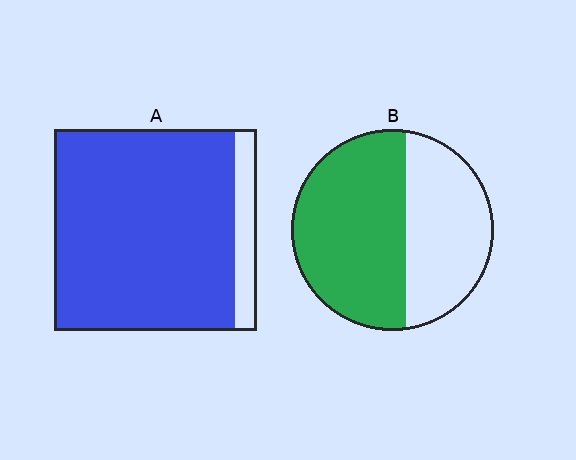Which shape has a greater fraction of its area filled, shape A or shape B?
Shape A.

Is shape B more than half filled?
Yes.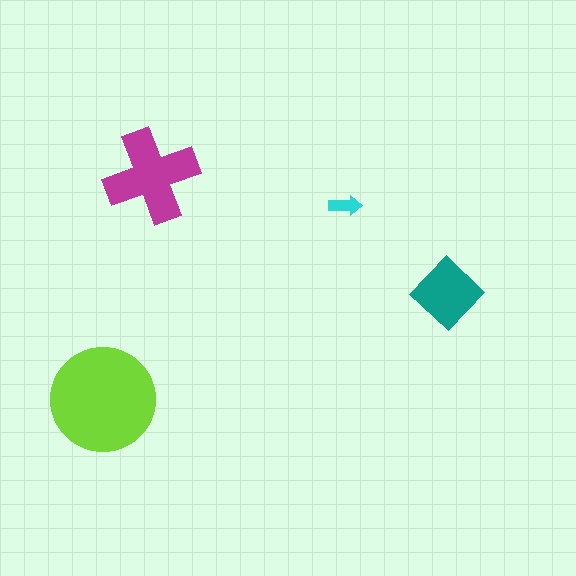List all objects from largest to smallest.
The lime circle, the magenta cross, the teal diamond, the cyan arrow.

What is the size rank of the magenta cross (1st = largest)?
2nd.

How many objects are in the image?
There are 4 objects in the image.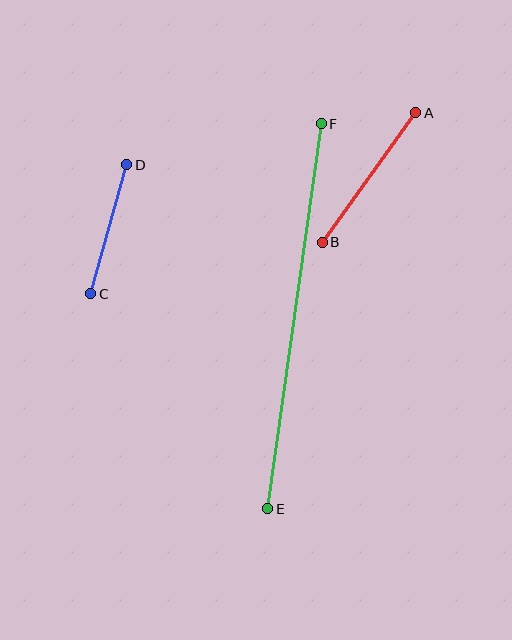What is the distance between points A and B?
The distance is approximately 160 pixels.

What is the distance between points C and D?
The distance is approximately 134 pixels.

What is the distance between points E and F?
The distance is approximately 388 pixels.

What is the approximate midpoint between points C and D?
The midpoint is at approximately (109, 229) pixels.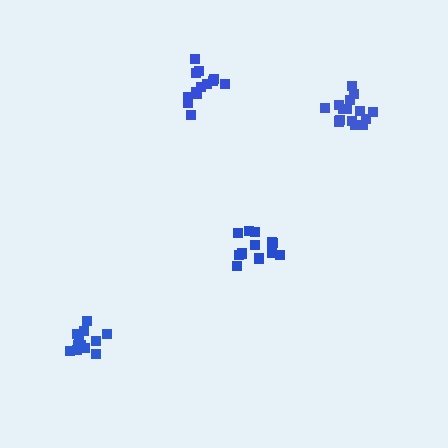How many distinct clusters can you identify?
There are 4 distinct clusters.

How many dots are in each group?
Group 1: 15 dots, Group 2: 12 dots, Group 3: 13 dots, Group 4: 12 dots (52 total).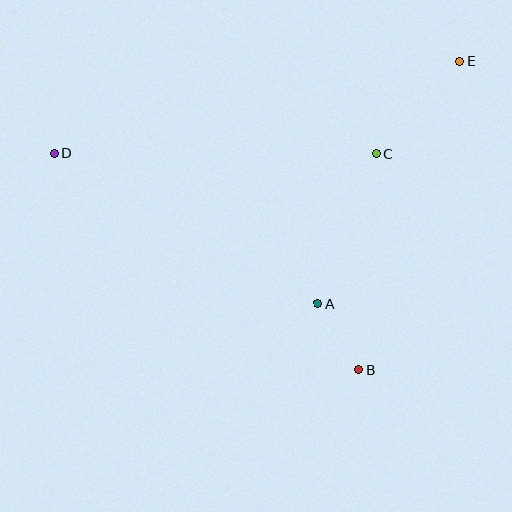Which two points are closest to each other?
Points A and B are closest to each other.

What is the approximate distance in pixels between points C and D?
The distance between C and D is approximately 322 pixels.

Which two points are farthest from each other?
Points D and E are farthest from each other.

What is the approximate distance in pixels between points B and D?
The distance between B and D is approximately 373 pixels.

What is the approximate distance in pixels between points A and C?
The distance between A and C is approximately 160 pixels.